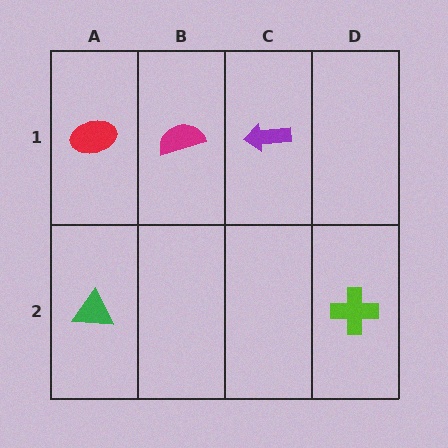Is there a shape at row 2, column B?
No, that cell is empty.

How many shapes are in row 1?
3 shapes.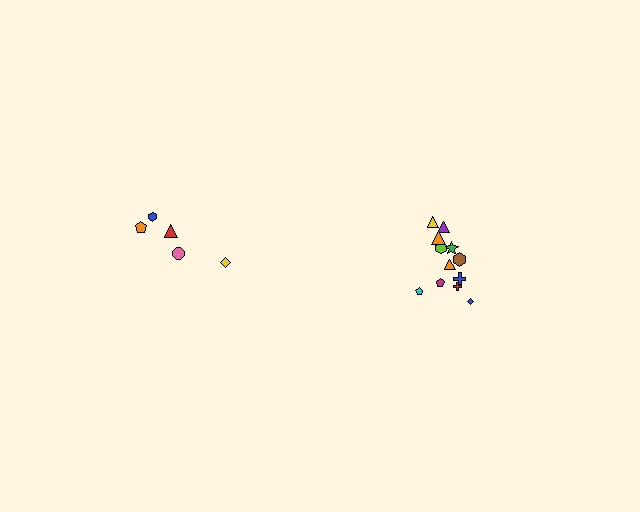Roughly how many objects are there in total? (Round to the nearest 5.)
Roughly 15 objects in total.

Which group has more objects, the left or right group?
The right group.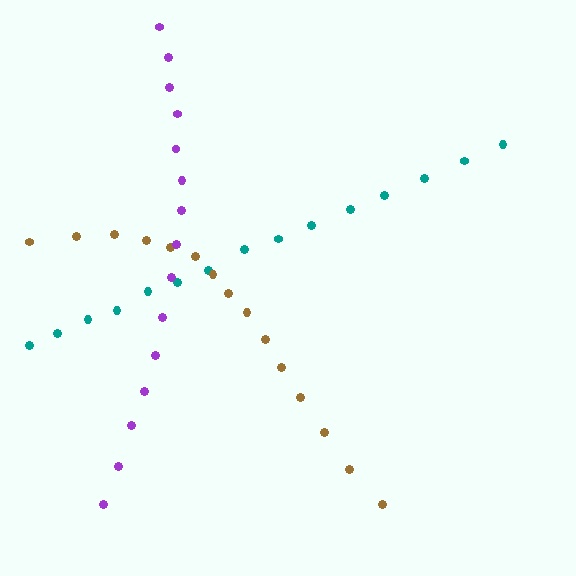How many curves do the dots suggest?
There are 3 distinct paths.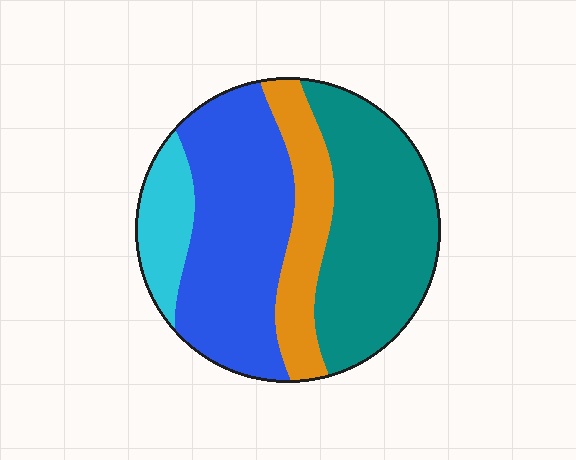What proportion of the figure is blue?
Blue covers around 35% of the figure.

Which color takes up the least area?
Cyan, at roughly 10%.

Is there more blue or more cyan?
Blue.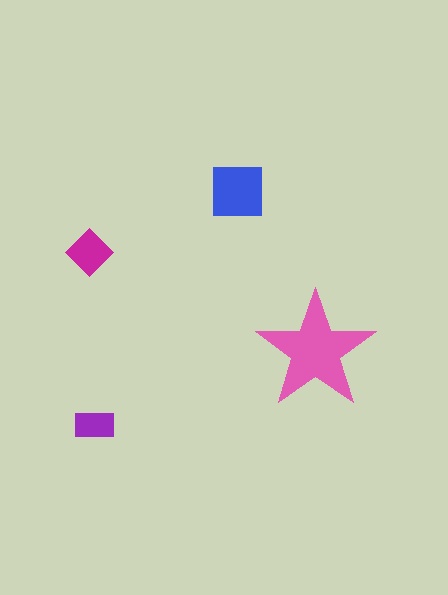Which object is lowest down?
The purple rectangle is bottommost.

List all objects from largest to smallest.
The pink star, the blue square, the magenta diamond, the purple rectangle.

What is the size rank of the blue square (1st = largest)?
2nd.